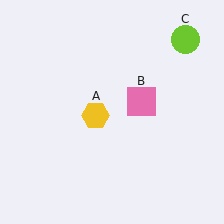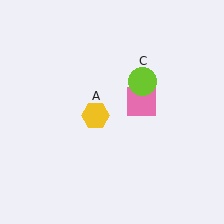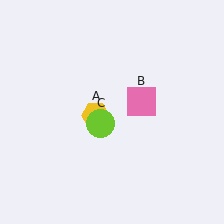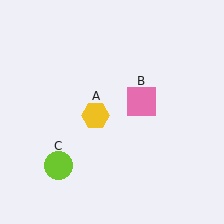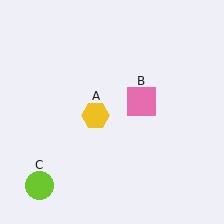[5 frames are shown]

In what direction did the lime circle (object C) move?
The lime circle (object C) moved down and to the left.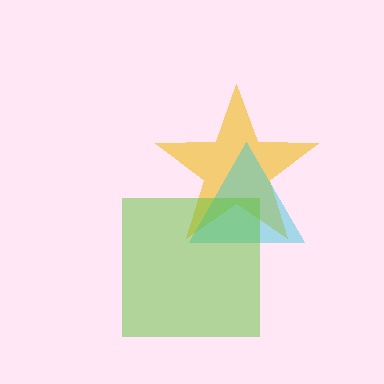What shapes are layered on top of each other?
The layered shapes are: a yellow star, a cyan triangle, a lime square.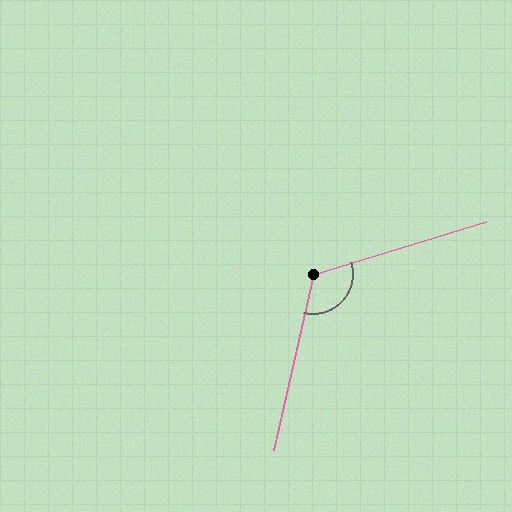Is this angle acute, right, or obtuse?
It is obtuse.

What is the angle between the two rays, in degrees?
Approximately 120 degrees.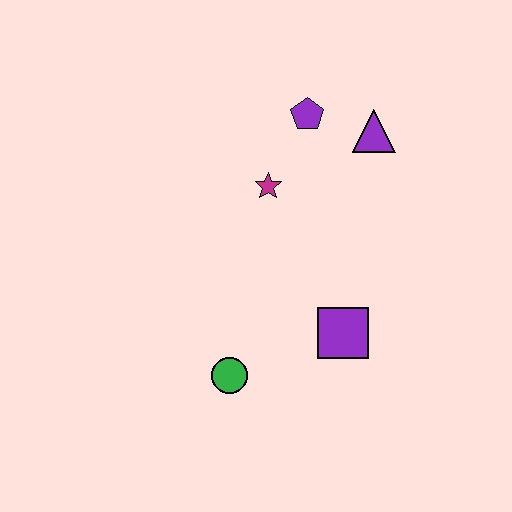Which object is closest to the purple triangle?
The purple pentagon is closest to the purple triangle.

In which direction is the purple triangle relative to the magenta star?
The purple triangle is to the right of the magenta star.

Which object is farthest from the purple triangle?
The green circle is farthest from the purple triangle.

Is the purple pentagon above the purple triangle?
Yes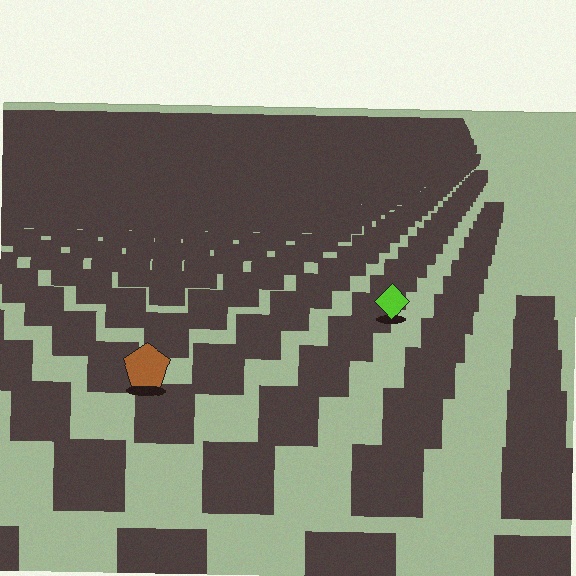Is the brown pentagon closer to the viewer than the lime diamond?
Yes. The brown pentagon is closer — you can tell from the texture gradient: the ground texture is coarser near it.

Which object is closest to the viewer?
The brown pentagon is closest. The texture marks near it are larger and more spread out.